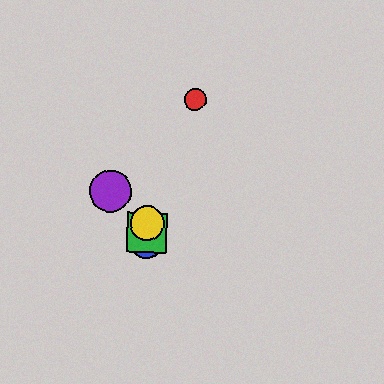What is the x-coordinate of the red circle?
The red circle is at x≈196.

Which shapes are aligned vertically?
The blue circle, the green square, the yellow circle are aligned vertically.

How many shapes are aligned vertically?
3 shapes (the blue circle, the green square, the yellow circle) are aligned vertically.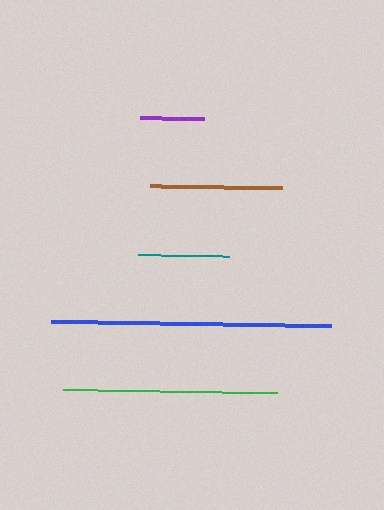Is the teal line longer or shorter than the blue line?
The blue line is longer than the teal line.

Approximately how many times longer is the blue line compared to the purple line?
The blue line is approximately 4.4 times the length of the purple line.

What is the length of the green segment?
The green segment is approximately 215 pixels long.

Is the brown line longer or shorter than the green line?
The green line is longer than the brown line.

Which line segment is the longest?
The blue line is the longest at approximately 281 pixels.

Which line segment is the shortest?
The purple line is the shortest at approximately 64 pixels.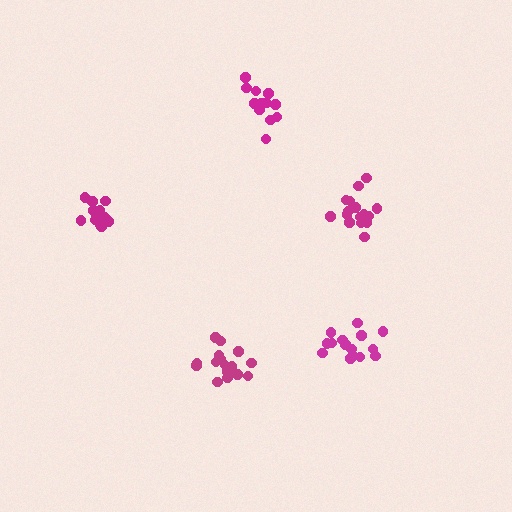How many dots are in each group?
Group 1: 12 dots, Group 2: 17 dots, Group 3: 16 dots, Group 4: 15 dots, Group 5: 12 dots (72 total).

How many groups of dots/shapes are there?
There are 5 groups.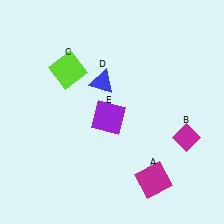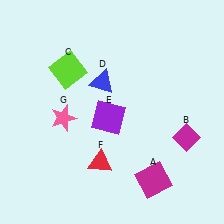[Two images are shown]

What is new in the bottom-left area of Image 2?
A pink star (G) was added in the bottom-left area of Image 2.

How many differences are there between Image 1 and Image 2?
There are 2 differences between the two images.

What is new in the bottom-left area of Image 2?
A red triangle (F) was added in the bottom-left area of Image 2.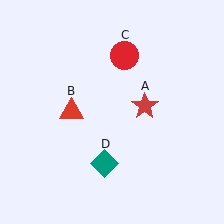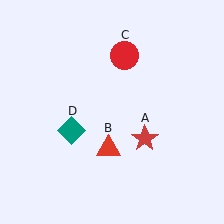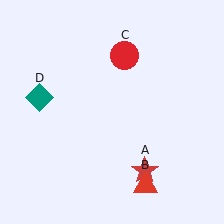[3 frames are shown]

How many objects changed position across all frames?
3 objects changed position: red star (object A), red triangle (object B), teal diamond (object D).